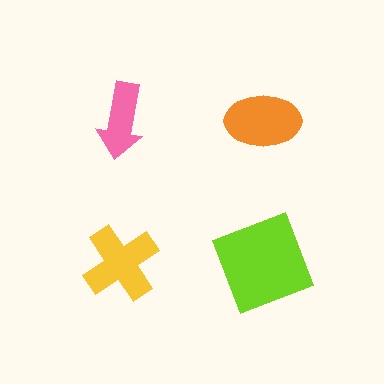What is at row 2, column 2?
A lime square.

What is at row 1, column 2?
An orange ellipse.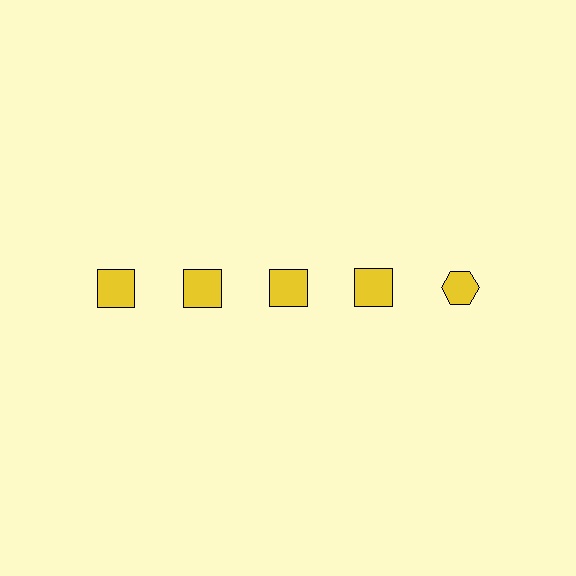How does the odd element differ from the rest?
It has a different shape: hexagon instead of square.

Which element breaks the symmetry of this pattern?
The yellow hexagon in the top row, rightmost column breaks the symmetry. All other shapes are yellow squares.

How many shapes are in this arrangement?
There are 5 shapes arranged in a grid pattern.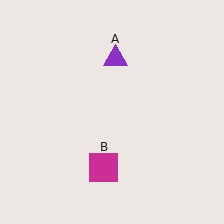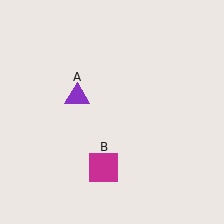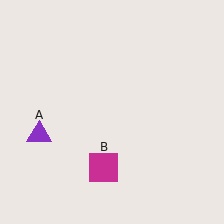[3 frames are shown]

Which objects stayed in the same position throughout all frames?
Magenta square (object B) remained stationary.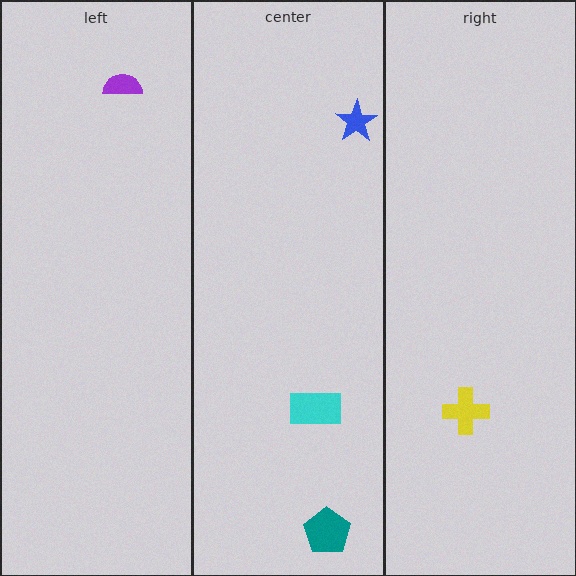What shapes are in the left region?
The purple semicircle.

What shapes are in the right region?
The yellow cross.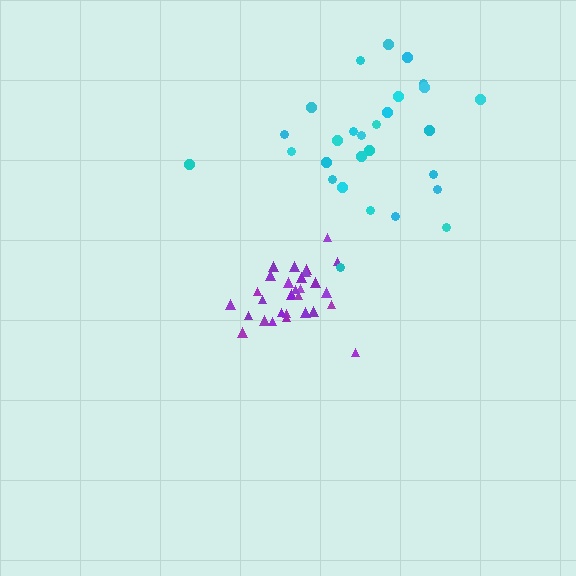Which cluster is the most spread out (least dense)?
Cyan.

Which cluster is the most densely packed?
Purple.